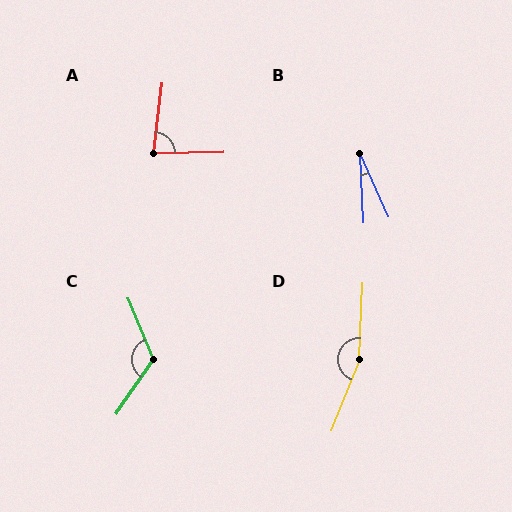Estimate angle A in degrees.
Approximately 82 degrees.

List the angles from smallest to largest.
B (22°), A (82°), C (123°), D (160°).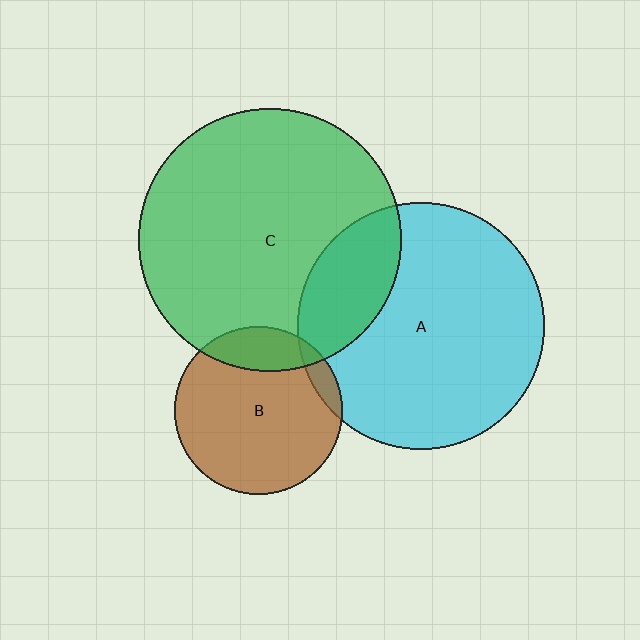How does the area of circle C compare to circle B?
Approximately 2.5 times.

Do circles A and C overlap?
Yes.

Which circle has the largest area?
Circle C (green).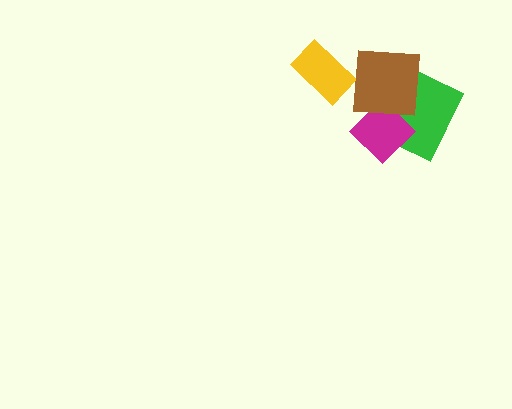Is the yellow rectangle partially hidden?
Yes, it is partially covered by another shape.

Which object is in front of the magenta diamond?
The brown square is in front of the magenta diamond.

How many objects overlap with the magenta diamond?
2 objects overlap with the magenta diamond.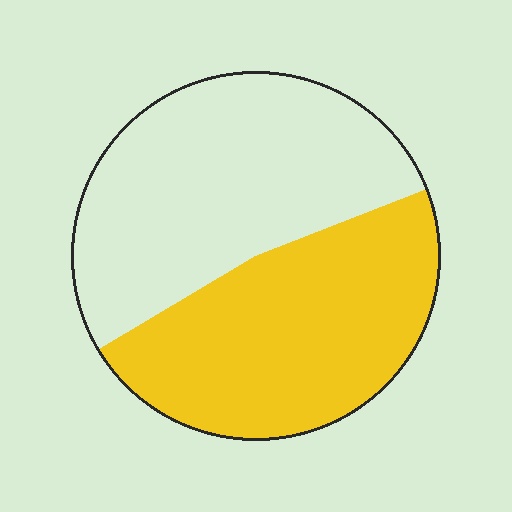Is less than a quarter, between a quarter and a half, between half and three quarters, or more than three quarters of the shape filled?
Between a quarter and a half.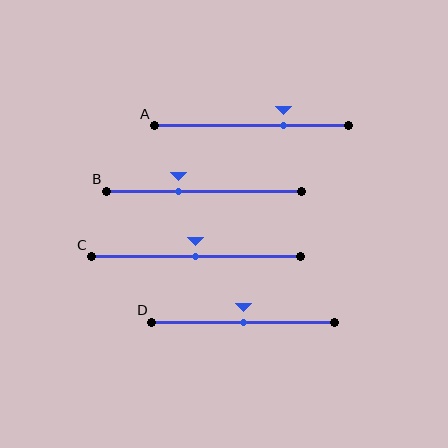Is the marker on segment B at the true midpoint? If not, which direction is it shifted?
No, the marker on segment B is shifted to the left by about 13% of the segment length.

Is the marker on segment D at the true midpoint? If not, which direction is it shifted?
Yes, the marker on segment D is at the true midpoint.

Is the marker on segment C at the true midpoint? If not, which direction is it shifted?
Yes, the marker on segment C is at the true midpoint.